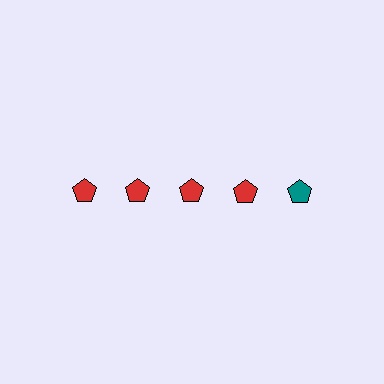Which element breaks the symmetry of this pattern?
The teal pentagon in the top row, rightmost column breaks the symmetry. All other shapes are red pentagons.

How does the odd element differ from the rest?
It has a different color: teal instead of red.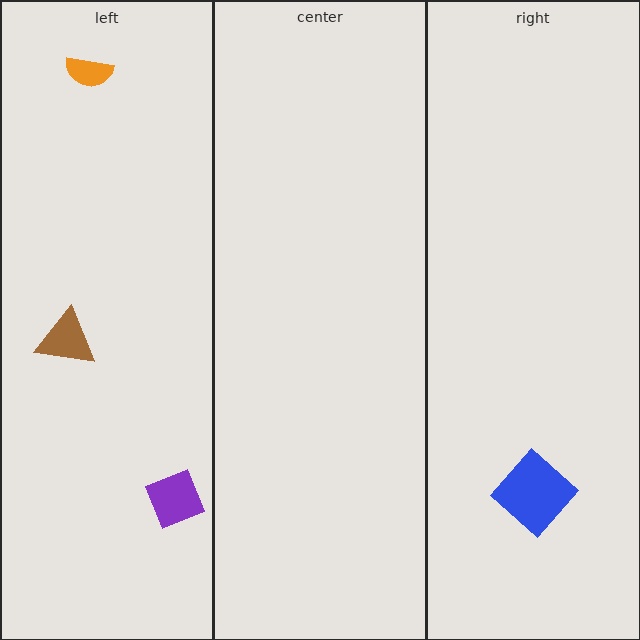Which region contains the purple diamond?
The left region.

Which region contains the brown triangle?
The left region.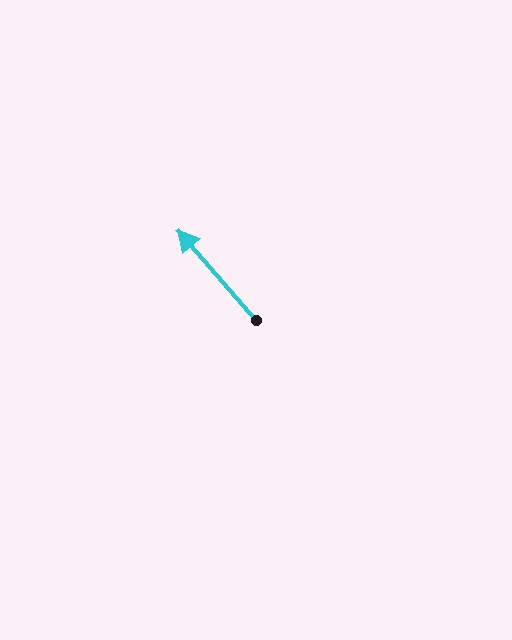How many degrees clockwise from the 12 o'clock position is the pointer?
Approximately 319 degrees.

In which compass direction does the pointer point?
Northwest.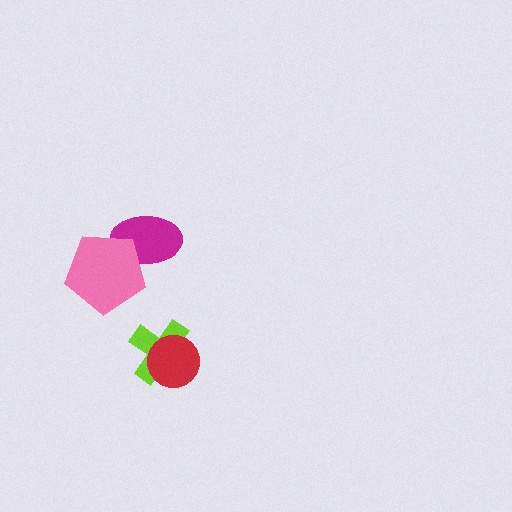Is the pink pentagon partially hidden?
No, no other shape covers it.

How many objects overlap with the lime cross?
1 object overlaps with the lime cross.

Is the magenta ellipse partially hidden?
Yes, it is partially covered by another shape.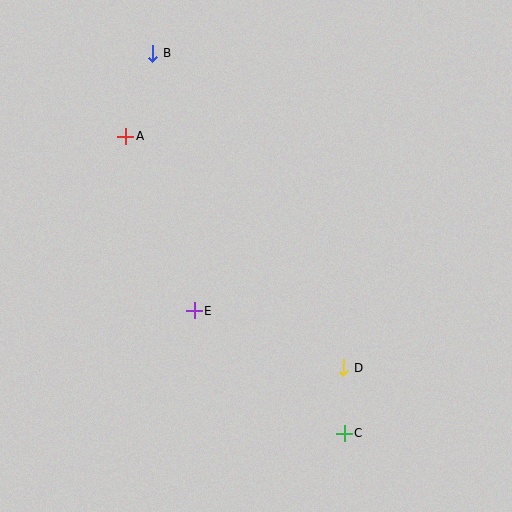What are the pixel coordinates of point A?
Point A is at (126, 136).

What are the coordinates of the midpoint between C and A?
The midpoint between C and A is at (235, 285).